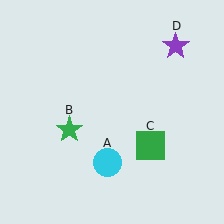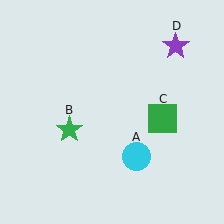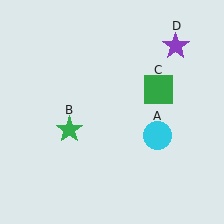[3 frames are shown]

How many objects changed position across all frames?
2 objects changed position: cyan circle (object A), green square (object C).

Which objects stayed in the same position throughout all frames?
Green star (object B) and purple star (object D) remained stationary.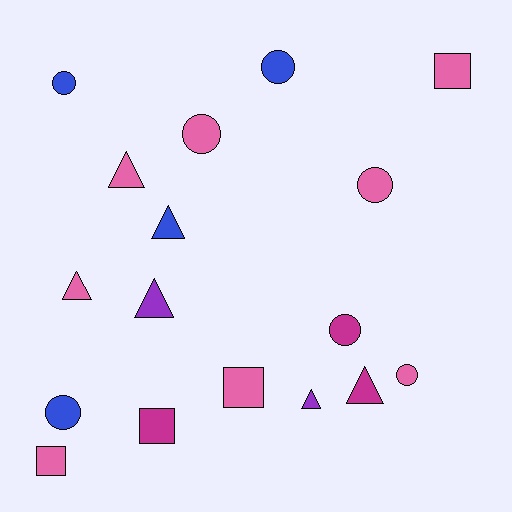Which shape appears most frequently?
Circle, with 7 objects.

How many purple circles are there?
There are no purple circles.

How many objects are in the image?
There are 17 objects.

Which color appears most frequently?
Pink, with 8 objects.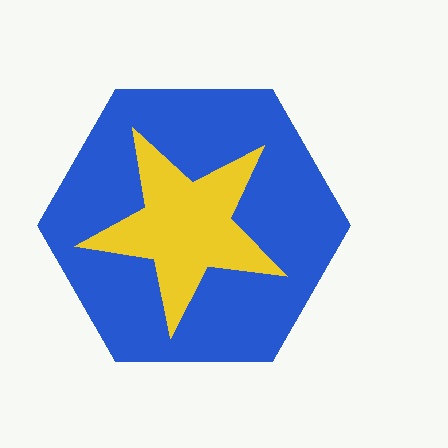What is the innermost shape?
The yellow star.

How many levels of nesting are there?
2.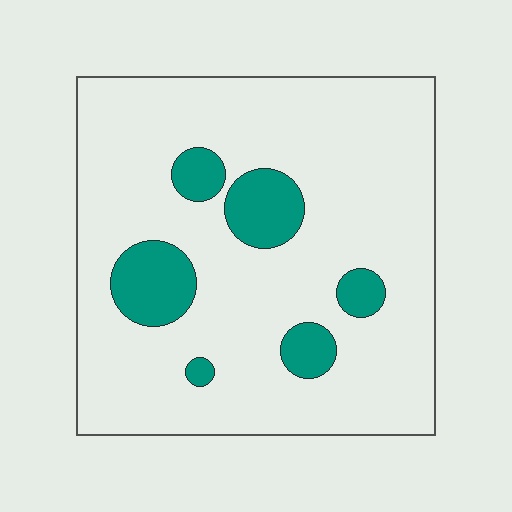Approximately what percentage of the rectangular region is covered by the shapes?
Approximately 15%.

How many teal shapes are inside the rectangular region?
6.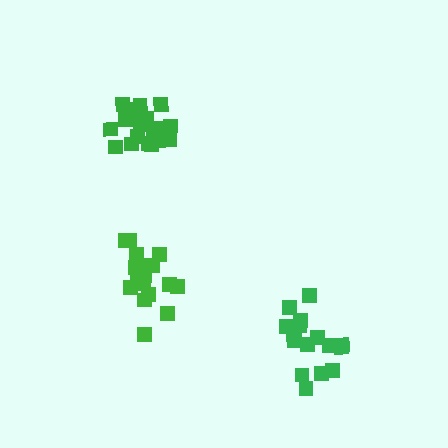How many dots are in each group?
Group 1: 20 dots, Group 2: 18 dots, Group 3: 16 dots (54 total).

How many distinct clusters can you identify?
There are 3 distinct clusters.